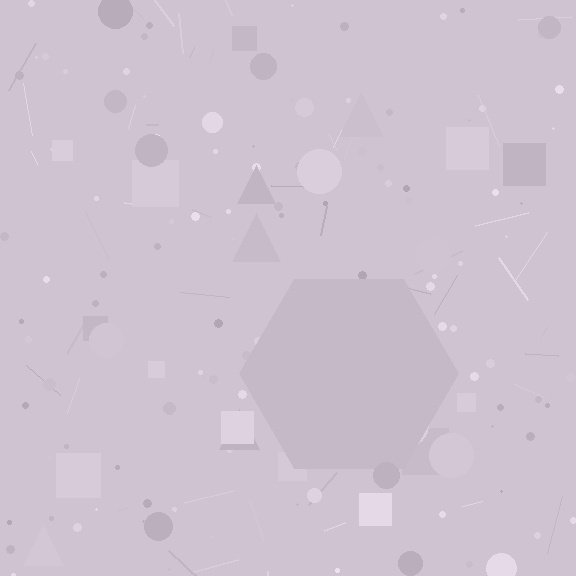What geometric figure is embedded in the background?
A hexagon is embedded in the background.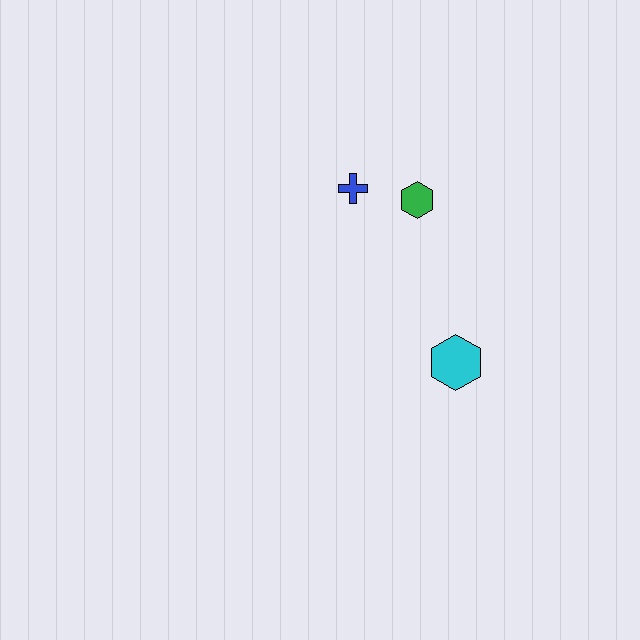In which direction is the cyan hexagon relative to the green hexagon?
The cyan hexagon is below the green hexagon.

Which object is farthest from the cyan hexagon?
The blue cross is farthest from the cyan hexagon.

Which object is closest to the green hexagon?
The blue cross is closest to the green hexagon.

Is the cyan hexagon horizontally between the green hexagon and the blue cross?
No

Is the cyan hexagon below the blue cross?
Yes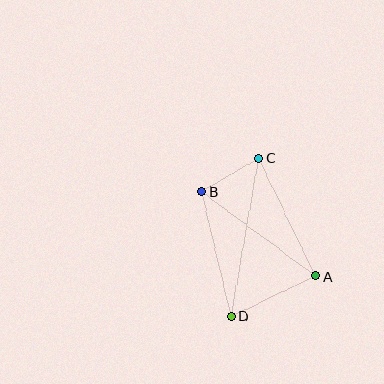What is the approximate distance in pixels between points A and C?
The distance between A and C is approximately 131 pixels.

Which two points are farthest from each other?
Points C and D are farthest from each other.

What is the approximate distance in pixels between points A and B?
The distance between A and B is approximately 142 pixels.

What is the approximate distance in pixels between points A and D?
The distance between A and D is approximately 94 pixels.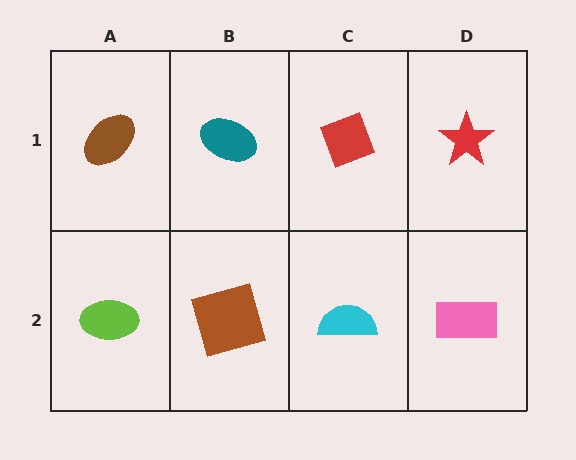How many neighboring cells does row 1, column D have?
2.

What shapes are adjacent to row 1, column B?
A brown square (row 2, column B), a brown ellipse (row 1, column A), a red diamond (row 1, column C).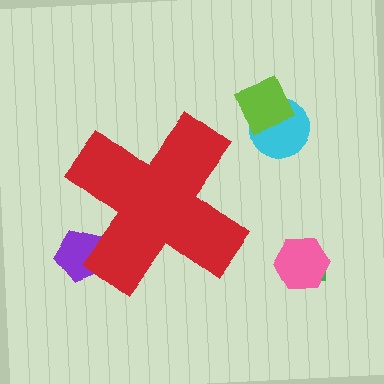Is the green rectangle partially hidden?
No, the green rectangle is fully visible.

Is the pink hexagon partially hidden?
No, the pink hexagon is fully visible.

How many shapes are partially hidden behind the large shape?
1 shape is partially hidden.